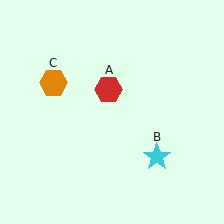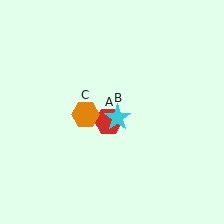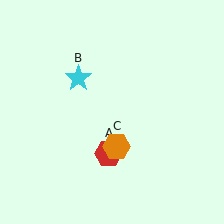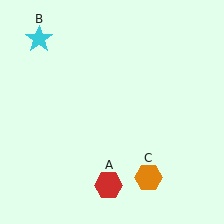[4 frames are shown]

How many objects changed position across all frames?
3 objects changed position: red hexagon (object A), cyan star (object B), orange hexagon (object C).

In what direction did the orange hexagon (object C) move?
The orange hexagon (object C) moved down and to the right.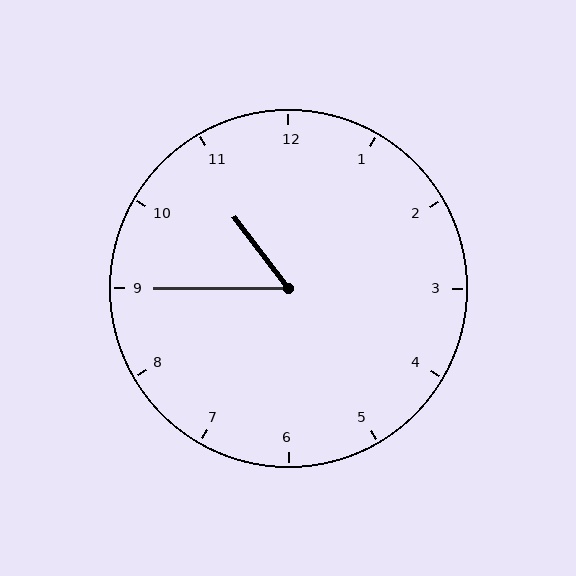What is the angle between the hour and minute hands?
Approximately 52 degrees.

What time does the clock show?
10:45.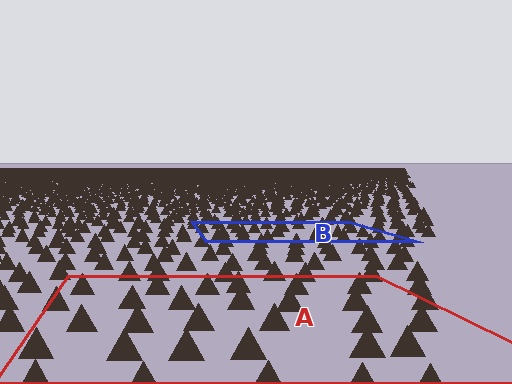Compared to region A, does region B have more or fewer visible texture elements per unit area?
Region B has more texture elements per unit area — they are packed more densely because it is farther away.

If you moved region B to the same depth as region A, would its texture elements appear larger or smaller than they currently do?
They would appear larger. At a closer depth, the same texture elements are projected at a bigger on-screen size.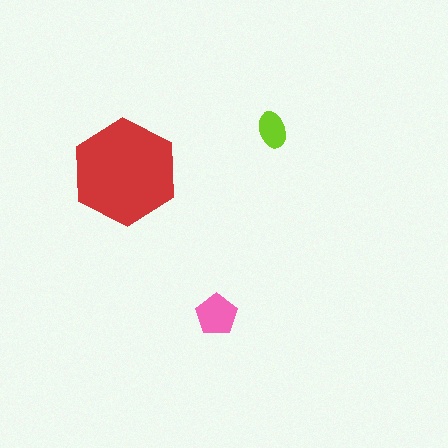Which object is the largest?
The red hexagon.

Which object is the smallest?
The lime ellipse.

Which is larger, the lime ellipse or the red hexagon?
The red hexagon.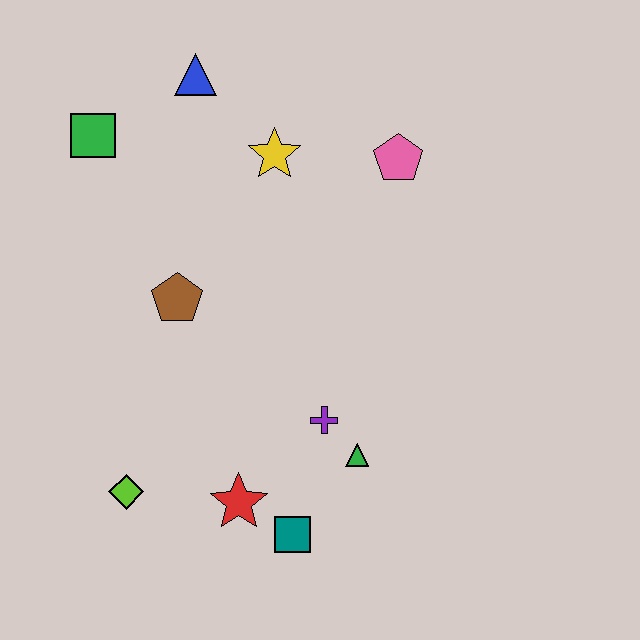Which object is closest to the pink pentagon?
The yellow star is closest to the pink pentagon.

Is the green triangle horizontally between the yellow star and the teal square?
No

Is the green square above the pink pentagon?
Yes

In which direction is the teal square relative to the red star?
The teal square is to the right of the red star.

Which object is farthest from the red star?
The blue triangle is farthest from the red star.